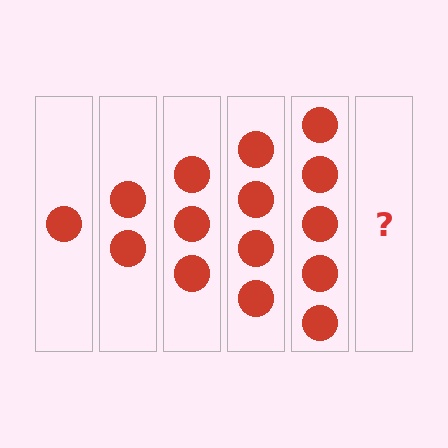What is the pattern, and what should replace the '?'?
The pattern is that each step adds one more circle. The '?' should be 6 circles.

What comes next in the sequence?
The next element should be 6 circles.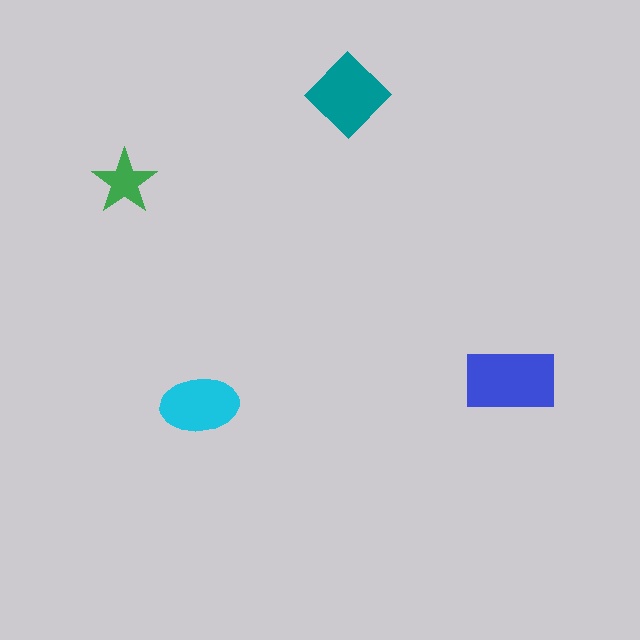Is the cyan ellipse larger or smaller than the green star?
Larger.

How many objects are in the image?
There are 4 objects in the image.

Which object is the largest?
The blue rectangle.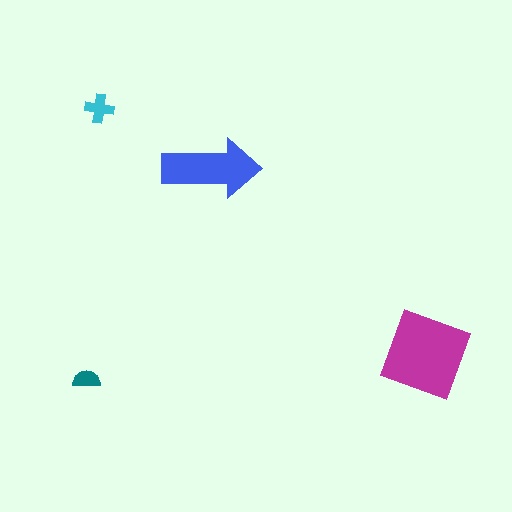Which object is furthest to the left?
The teal semicircle is leftmost.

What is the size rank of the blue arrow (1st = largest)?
2nd.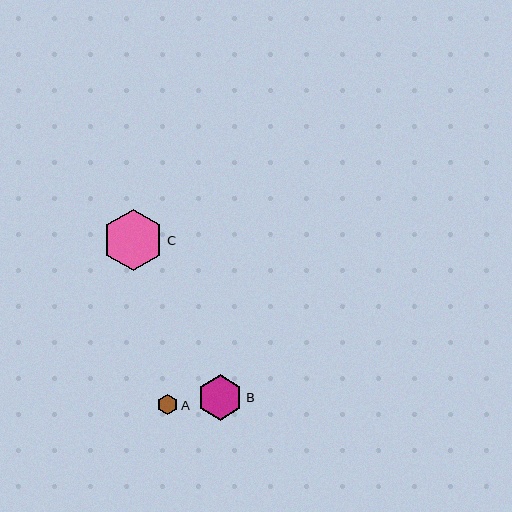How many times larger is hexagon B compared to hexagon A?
Hexagon B is approximately 2.2 times the size of hexagon A.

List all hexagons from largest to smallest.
From largest to smallest: C, B, A.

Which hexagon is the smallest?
Hexagon A is the smallest with a size of approximately 21 pixels.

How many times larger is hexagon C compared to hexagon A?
Hexagon C is approximately 3.0 times the size of hexagon A.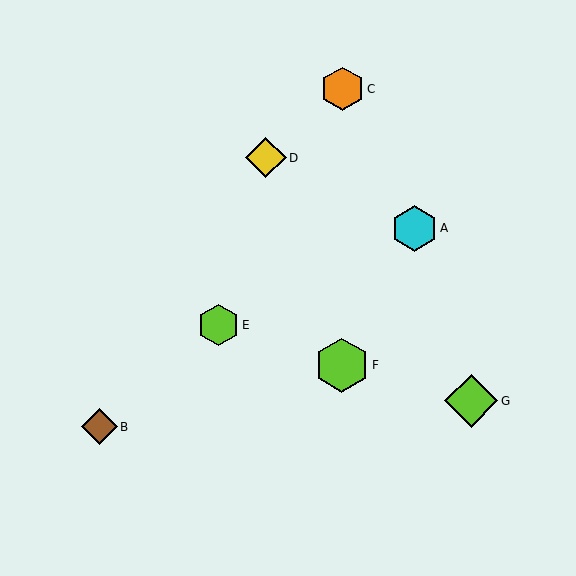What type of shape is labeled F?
Shape F is a lime hexagon.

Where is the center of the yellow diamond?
The center of the yellow diamond is at (266, 158).